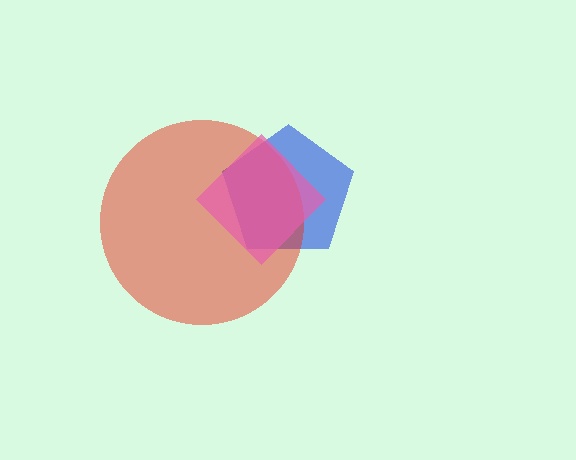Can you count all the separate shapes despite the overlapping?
Yes, there are 3 separate shapes.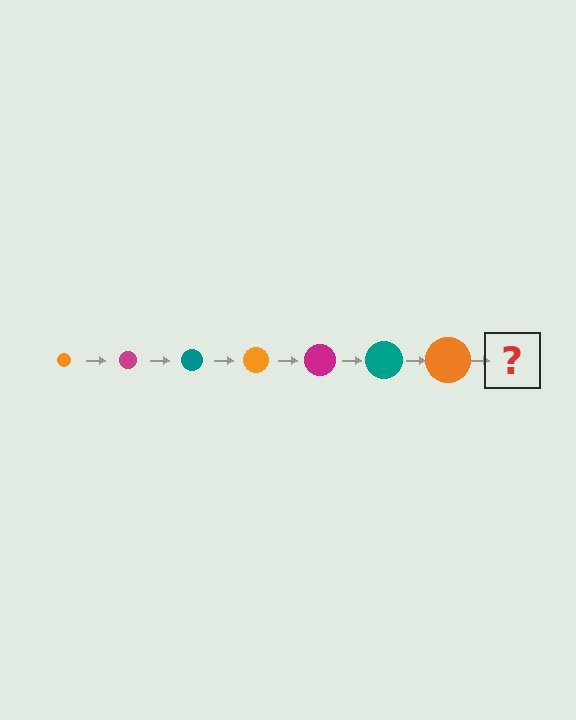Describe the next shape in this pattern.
It should be a magenta circle, larger than the previous one.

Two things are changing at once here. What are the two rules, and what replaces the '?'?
The two rules are that the circle grows larger each step and the color cycles through orange, magenta, and teal. The '?' should be a magenta circle, larger than the previous one.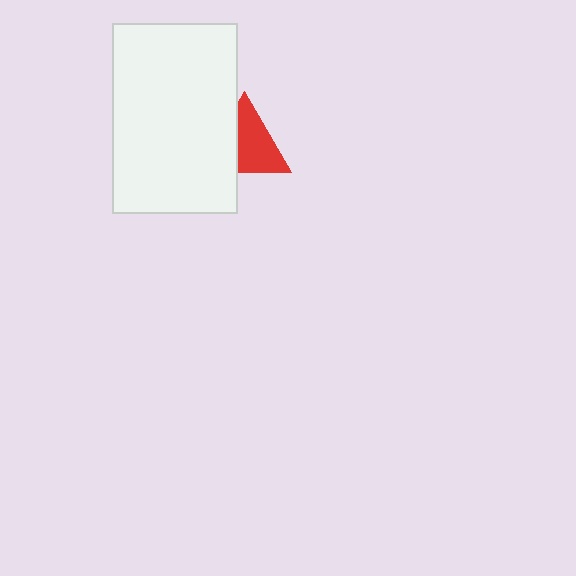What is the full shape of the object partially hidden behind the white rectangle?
The partially hidden object is a red triangle.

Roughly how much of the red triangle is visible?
About half of it is visible (roughly 63%).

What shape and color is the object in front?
The object in front is a white rectangle.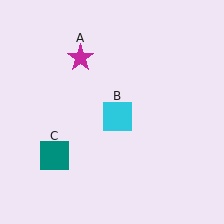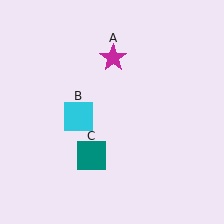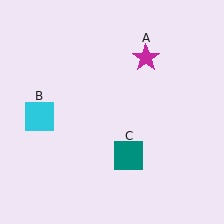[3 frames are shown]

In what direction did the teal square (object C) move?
The teal square (object C) moved right.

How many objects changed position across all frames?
3 objects changed position: magenta star (object A), cyan square (object B), teal square (object C).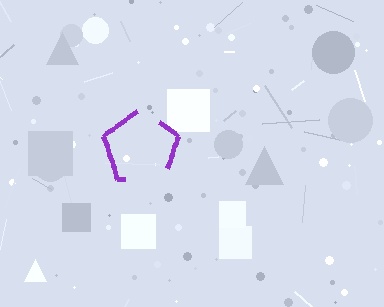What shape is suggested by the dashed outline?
The dashed outline suggests a pentagon.